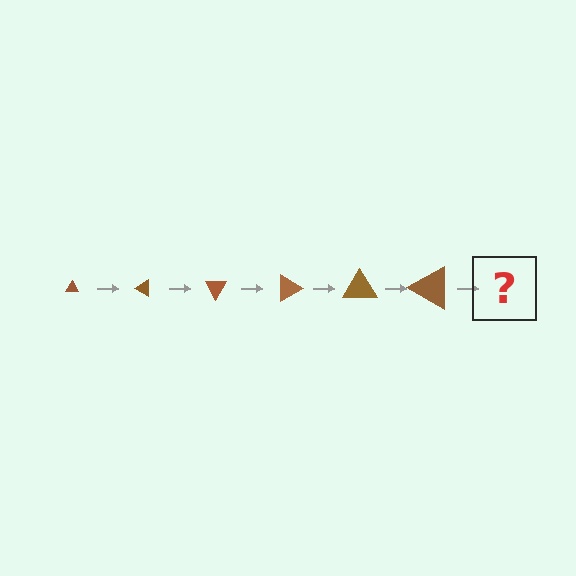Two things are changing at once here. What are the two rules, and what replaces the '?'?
The two rules are that the triangle grows larger each step and it rotates 30 degrees each step. The '?' should be a triangle, larger than the previous one and rotated 180 degrees from the start.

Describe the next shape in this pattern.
It should be a triangle, larger than the previous one and rotated 180 degrees from the start.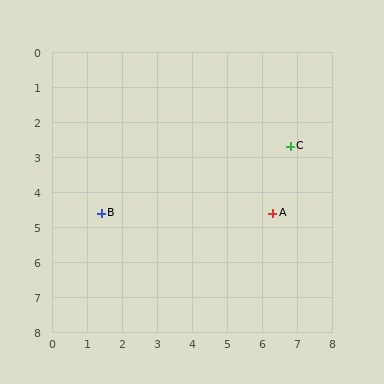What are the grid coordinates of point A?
Point A is at approximately (6.3, 4.6).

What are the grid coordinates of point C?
Point C is at approximately (6.8, 2.7).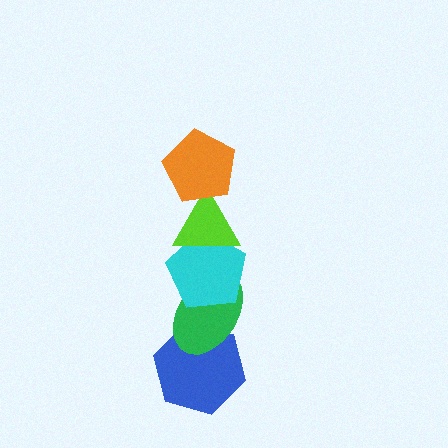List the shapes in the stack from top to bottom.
From top to bottom: the orange pentagon, the lime triangle, the cyan pentagon, the green ellipse, the blue hexagon.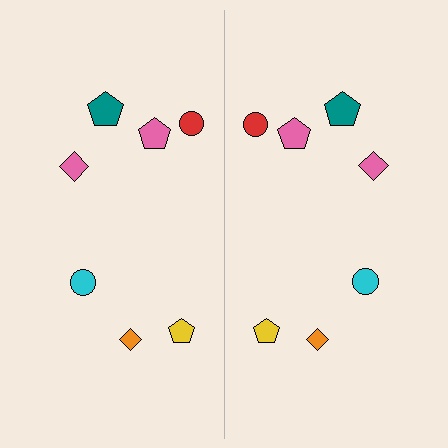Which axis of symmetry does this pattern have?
The pattern has a vertical axis of symmetry running through the center of the image.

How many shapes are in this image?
There are 14 shapes in this image.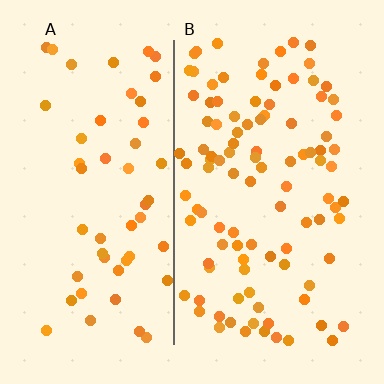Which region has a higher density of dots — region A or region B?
B (the right).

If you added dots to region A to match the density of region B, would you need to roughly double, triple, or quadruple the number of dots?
Approximately double.